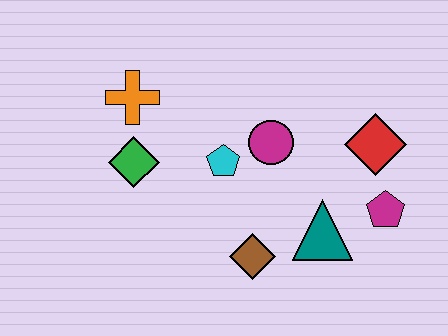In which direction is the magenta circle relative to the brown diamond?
The magenta circle is above the brown diamond.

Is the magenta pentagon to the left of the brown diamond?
No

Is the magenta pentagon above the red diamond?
No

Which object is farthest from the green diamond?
The magenta pentagon is farthest from the green diamond.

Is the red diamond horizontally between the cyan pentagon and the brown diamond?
No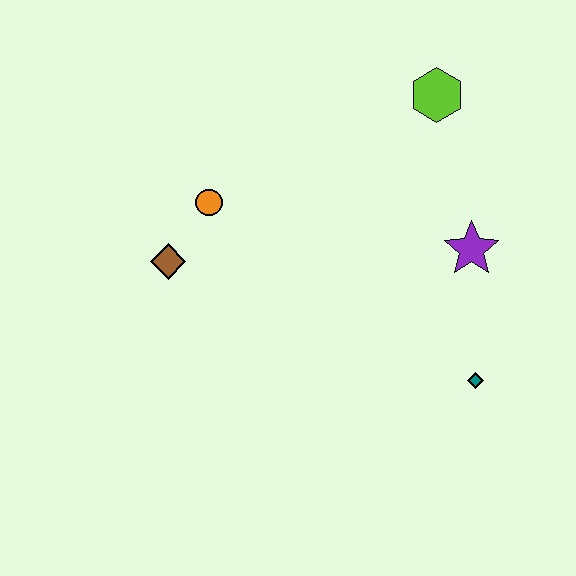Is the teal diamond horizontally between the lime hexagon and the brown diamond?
No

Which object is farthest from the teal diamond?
The brown diamond is farthest from the teal diamond.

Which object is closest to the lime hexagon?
The purple star is closest to the lime hexagon.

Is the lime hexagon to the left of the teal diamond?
Yes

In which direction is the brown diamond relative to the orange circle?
The brown diamond is below the orange circle.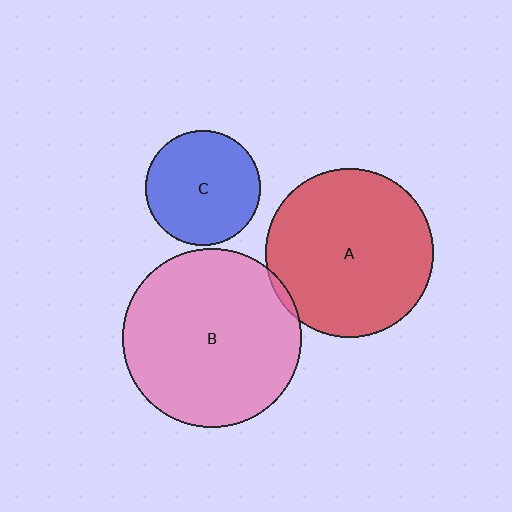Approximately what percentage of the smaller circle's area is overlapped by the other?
Approximately 5%.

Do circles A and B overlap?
Yes.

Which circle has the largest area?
Circle B (pink).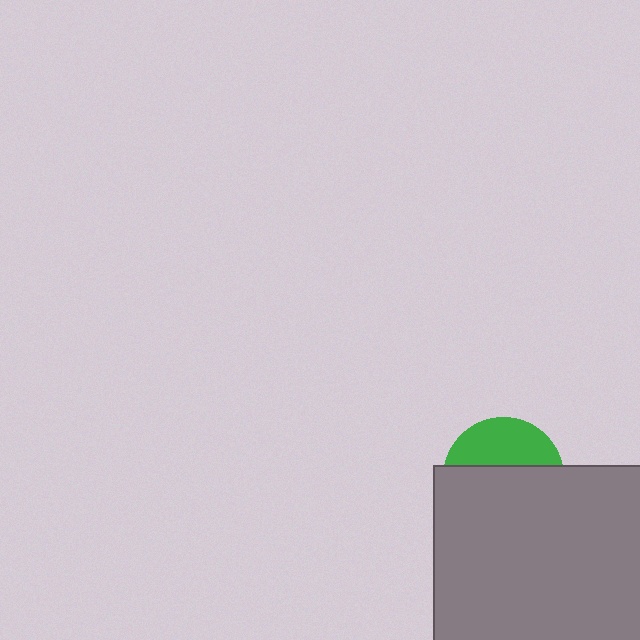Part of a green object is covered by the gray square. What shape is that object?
It is a circle.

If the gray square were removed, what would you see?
You would see the complete green circle.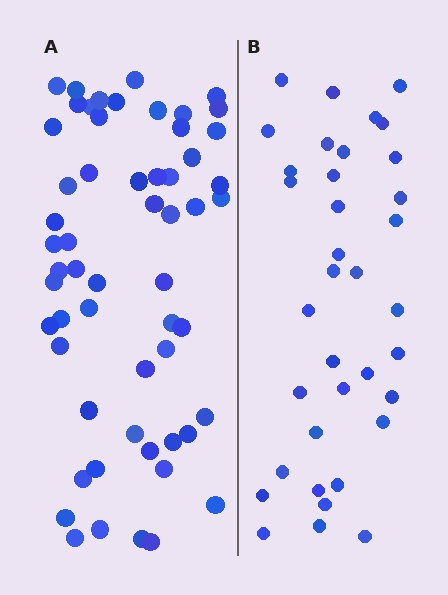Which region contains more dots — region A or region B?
Region A (the left region) has more dots.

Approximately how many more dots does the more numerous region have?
Region A has approximately 20 more dots than region B.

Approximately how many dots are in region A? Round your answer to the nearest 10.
About 60 dots. (The exact count is 57, which rounds to 60.)